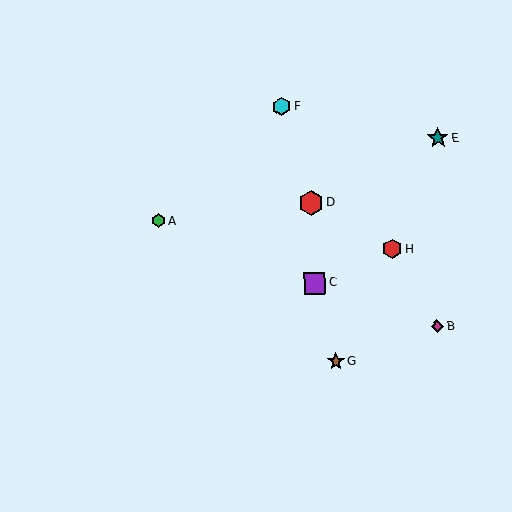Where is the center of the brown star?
The center of the brown star is at (336, 362).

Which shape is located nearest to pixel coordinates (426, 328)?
The magenta diamond (labeled B) at (437, 326) is nearest to that location.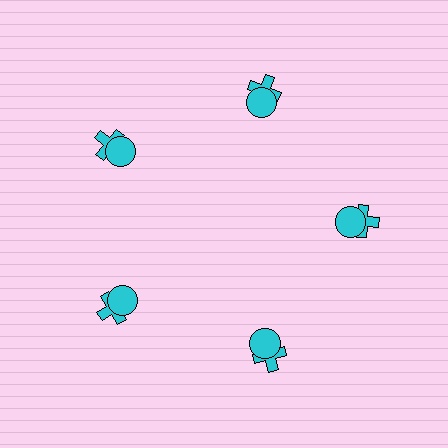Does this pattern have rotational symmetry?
Yes, this pattern has 5-fold rotational symmetry. It looks the same after rotating 72 degrees around the center.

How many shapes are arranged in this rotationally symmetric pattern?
There are 10 shapes, arranged in 5 groups of 2.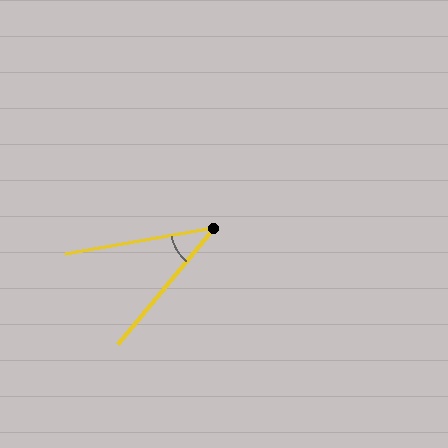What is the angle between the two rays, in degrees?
Approximately 41 degrees.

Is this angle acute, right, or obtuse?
It is acute.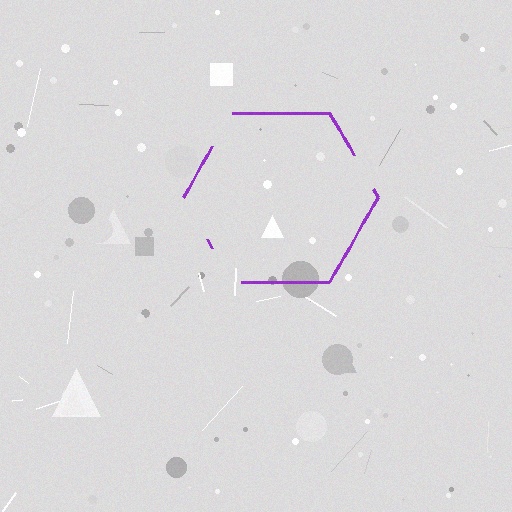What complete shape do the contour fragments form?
The contour fragments form a hexagon.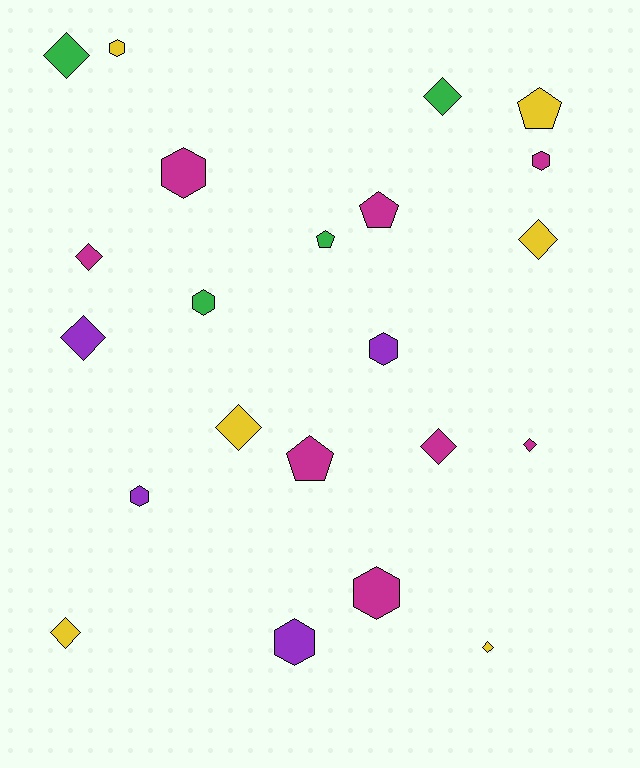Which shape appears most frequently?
Diamond, with 10 objects.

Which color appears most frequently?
Magenta, with 8 objects.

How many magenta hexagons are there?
There are 3 magenta hexagons.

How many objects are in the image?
There are 22 objects.